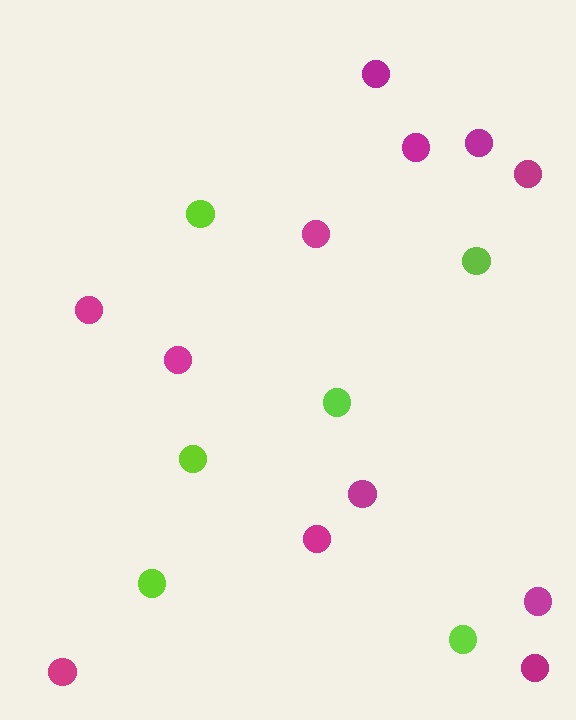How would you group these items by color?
There are 2 groups: one group of magenta circles (12) and one group of lime circles (6).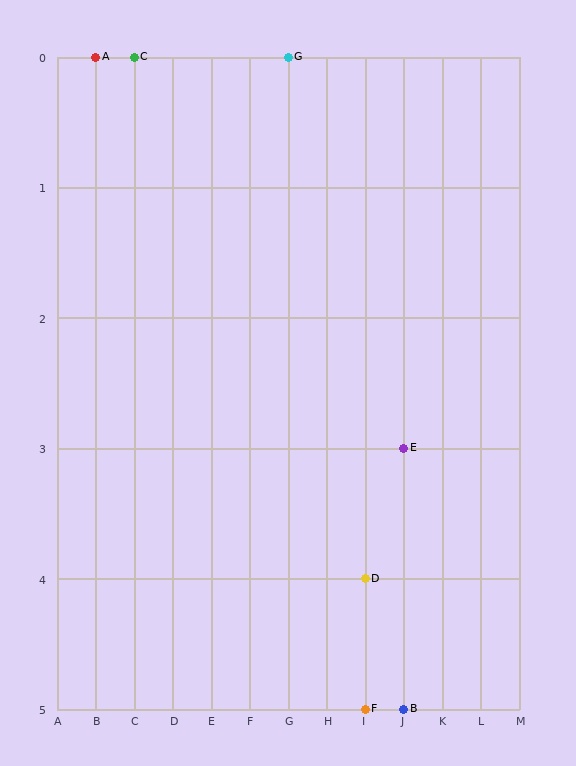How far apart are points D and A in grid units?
Points D and A are 7 columns and 4 rows apart (about 8.1 grid units diagonally).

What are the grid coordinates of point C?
Point C is at grid coordinates (C, 0).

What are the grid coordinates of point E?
Point E is at grid coordinates (J, 3).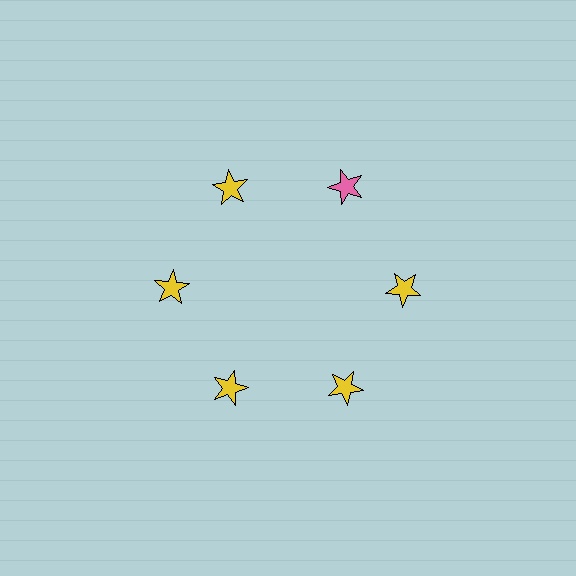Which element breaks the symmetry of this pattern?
The pink star at roughly the 1 o'clock position breaks the symmetry. All other shapes are yellow stars.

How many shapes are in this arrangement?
There are 6 shapes arranged in a ring pattern.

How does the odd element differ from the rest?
It has a different color: pink instead of yellow.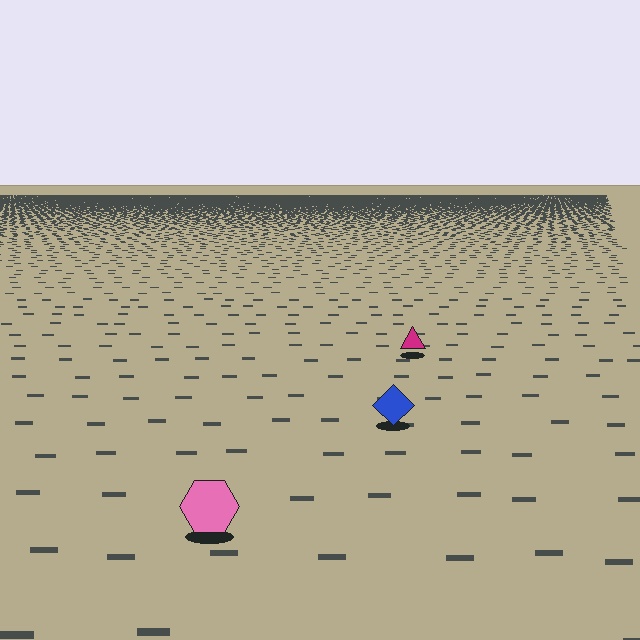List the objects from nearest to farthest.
From nearest to farthest: the pink hexagon, the blue diamond, the magenta triangle.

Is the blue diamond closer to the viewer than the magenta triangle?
Yes. The blue diamond is closer — you can tell from the texture gradient: the ground texture is coarser near it.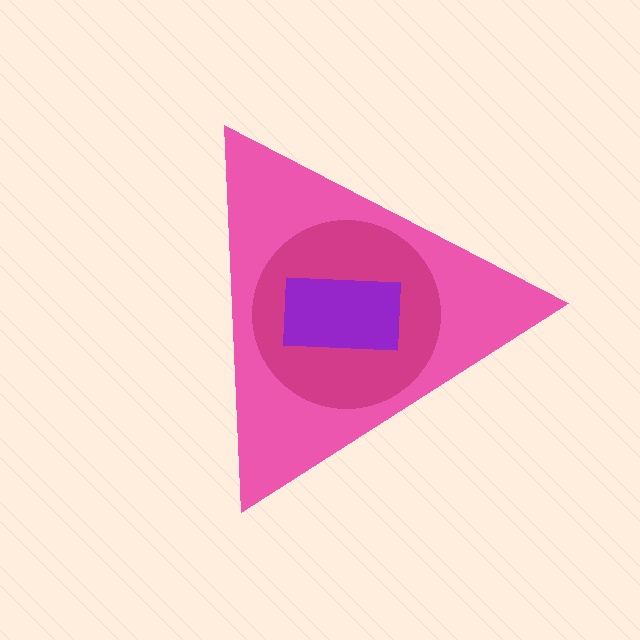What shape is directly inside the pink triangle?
The magenta circle.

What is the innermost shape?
The purple rectangle.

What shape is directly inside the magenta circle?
The purple rectangle.